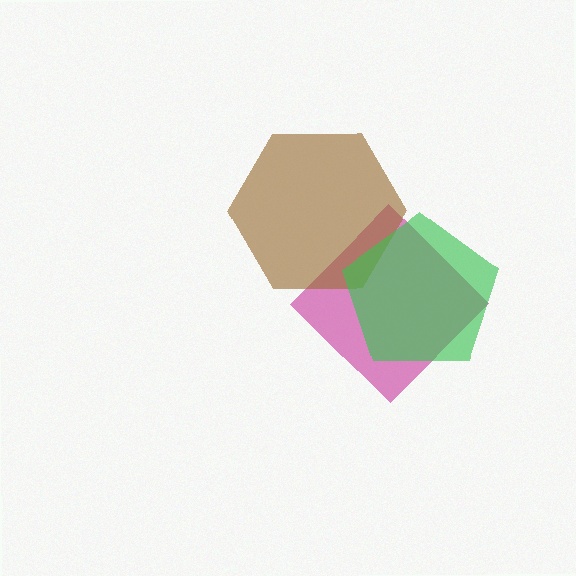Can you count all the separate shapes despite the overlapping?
Yes, there are 3 separate shapes.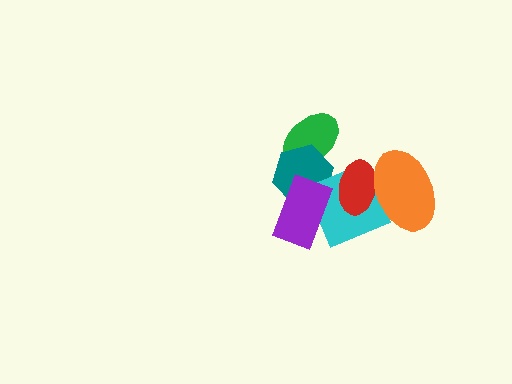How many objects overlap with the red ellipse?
2 objects overlap with the red ellipse.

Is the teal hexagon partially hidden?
Yes, it is partially covered by another shape.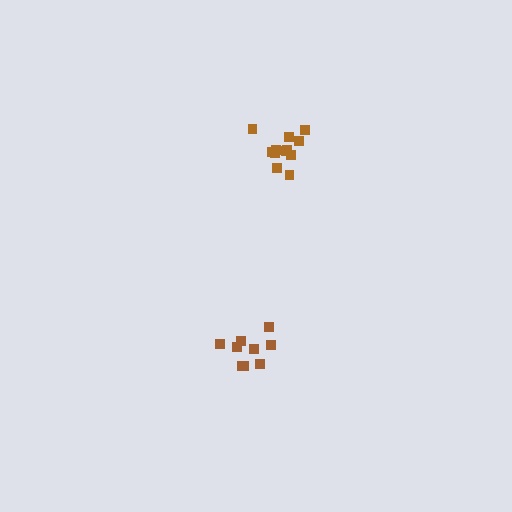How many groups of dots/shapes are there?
There are 2 groups.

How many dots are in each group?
Group 1: 9 dots, Group 2: 12 dots (21 total).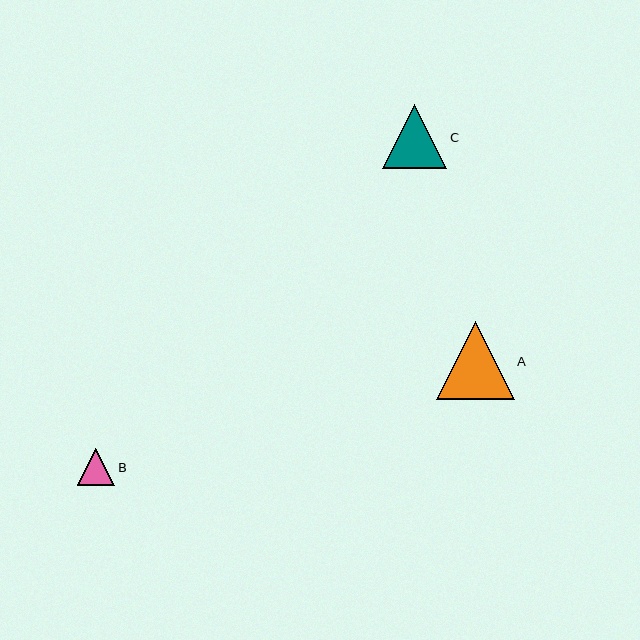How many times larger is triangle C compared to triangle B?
Triangle C is approximately 1.7 times the size of triangle B.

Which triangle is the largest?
Triangle A is the largest with a size of approximately 78 pixels.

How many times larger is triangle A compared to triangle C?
Triangle A is approximately 1.2 times the size of triangle C.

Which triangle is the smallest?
Triangle B is the smallest with a size of approximately 37 pixels.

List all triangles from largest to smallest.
From largest to smallest: A, C, B.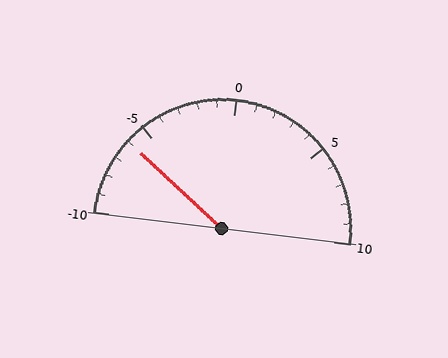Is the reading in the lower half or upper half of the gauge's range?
The reading is in the lower half of the range (-10 to 10).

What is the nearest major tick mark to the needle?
The nearest major tick mark is -5.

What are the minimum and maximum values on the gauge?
The gauge ranges from -10 to 10.